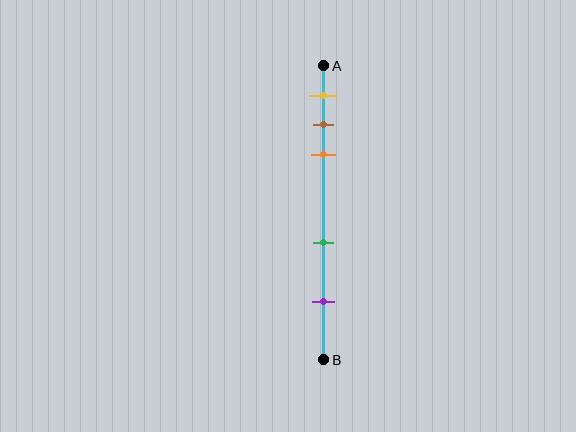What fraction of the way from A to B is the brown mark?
The brown mark is approximately 20% (0.2) of the way from A to B.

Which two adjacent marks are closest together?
The brown and orange marks are the closest adjacent pair.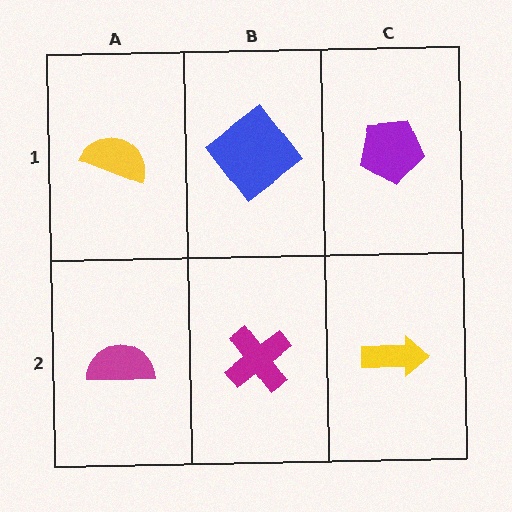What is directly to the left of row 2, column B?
A magenta semicircle.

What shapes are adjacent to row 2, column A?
A yellow semicircle (row 1, column A), a magenta cross (row 2, column B).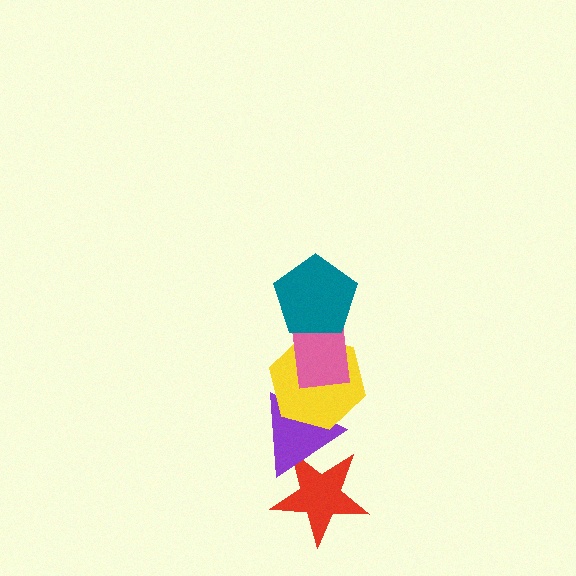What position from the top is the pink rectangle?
The pink rectangle is 2nd from the top.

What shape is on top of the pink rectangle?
The teal pentagon is on top of the pink rectangle.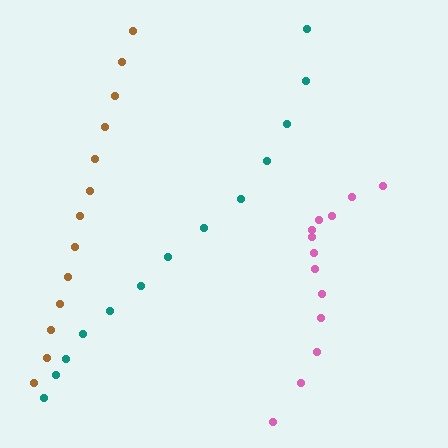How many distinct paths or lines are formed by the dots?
There are 3 distinct paths.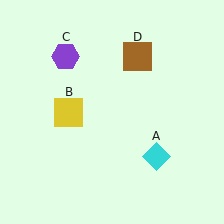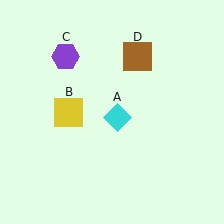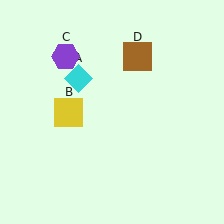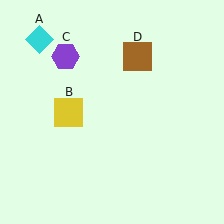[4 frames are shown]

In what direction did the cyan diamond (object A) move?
The cyan diamond (object A) moved up and to the left.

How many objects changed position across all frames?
1 object changed position: cyan diamond (object A).